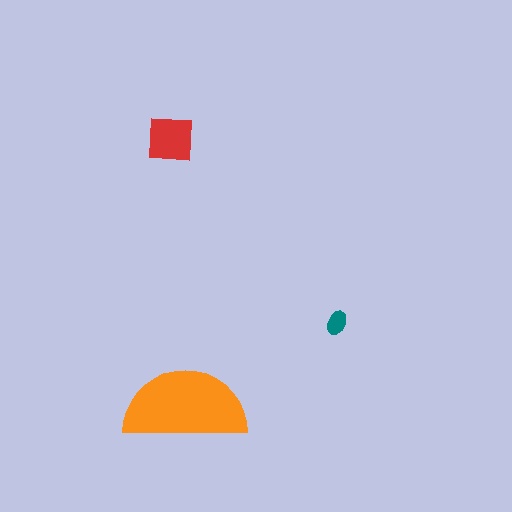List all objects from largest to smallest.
The orange semicircle, the red square, the teal ellipse.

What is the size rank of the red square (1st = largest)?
2nd.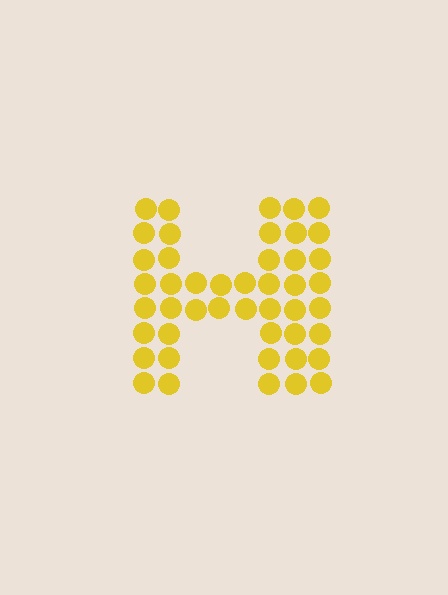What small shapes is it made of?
It is made of small circles.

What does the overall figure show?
The overall figure shows the letter H.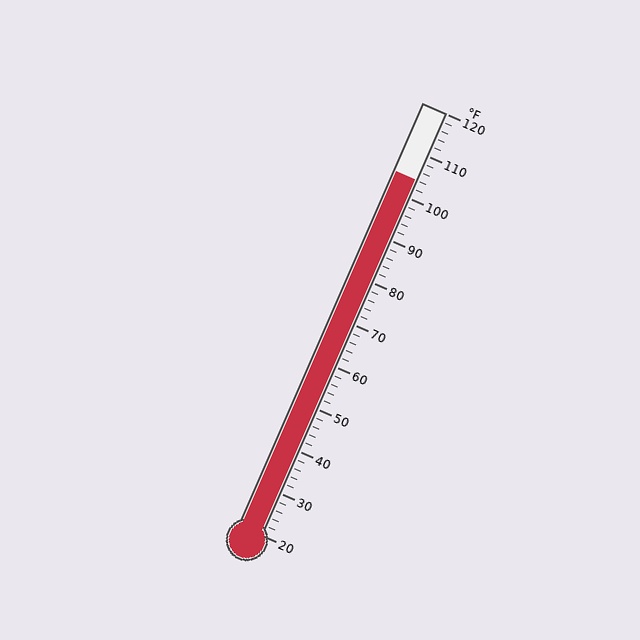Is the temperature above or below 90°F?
The temperature is above 90°F.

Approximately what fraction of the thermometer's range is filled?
The thermometer is filled to approximately 85% of its range.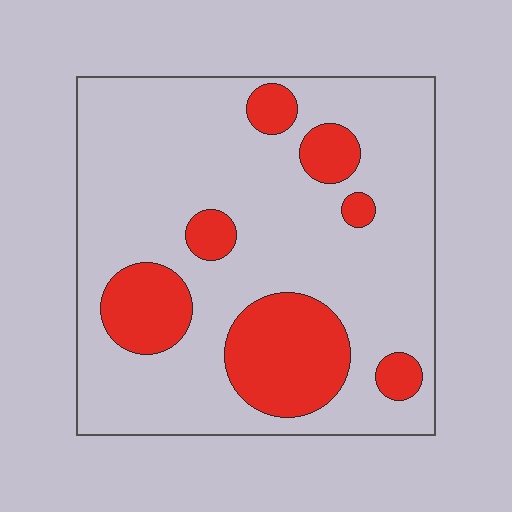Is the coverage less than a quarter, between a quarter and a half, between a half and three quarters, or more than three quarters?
Less than a quarter.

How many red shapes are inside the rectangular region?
7.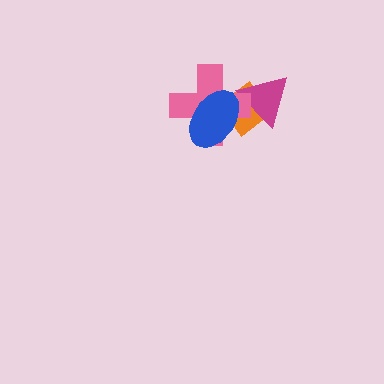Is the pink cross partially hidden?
Yes, it is partially covered by another shape.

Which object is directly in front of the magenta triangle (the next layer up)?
The pink cross is directly in front of the magenta triangle.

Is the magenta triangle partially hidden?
Yes, it is partially covered by another shape.